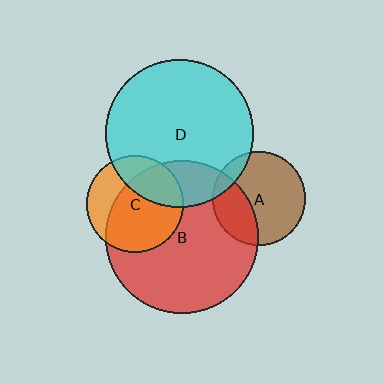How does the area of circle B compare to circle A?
Approximately 2.7 times.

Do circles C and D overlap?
Yes.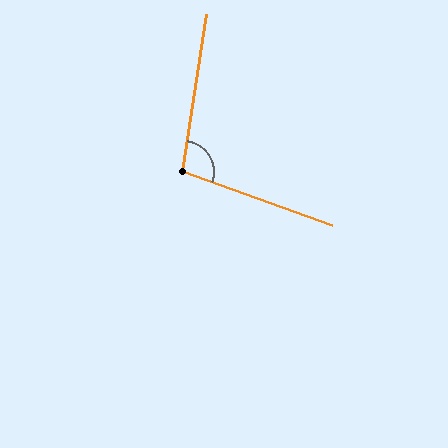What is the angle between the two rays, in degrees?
Approximately 101 degrees.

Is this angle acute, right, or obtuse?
It is obtuse.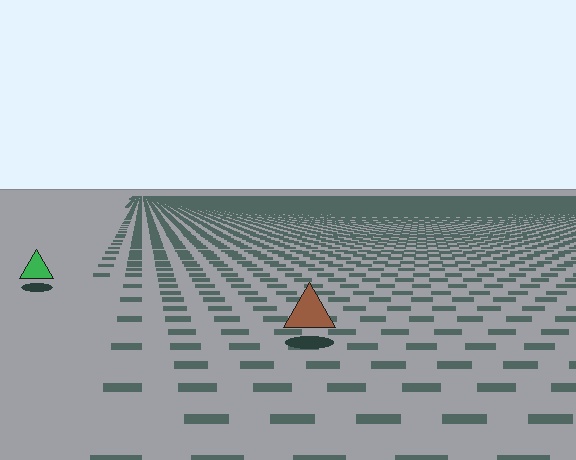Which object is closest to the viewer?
The brown triangle is closest. The texture marks near it are larger and more spread out.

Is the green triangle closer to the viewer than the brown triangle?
No. The brown triangle is closer — you can tell from the texture gradient: the ground texture is coarser near it.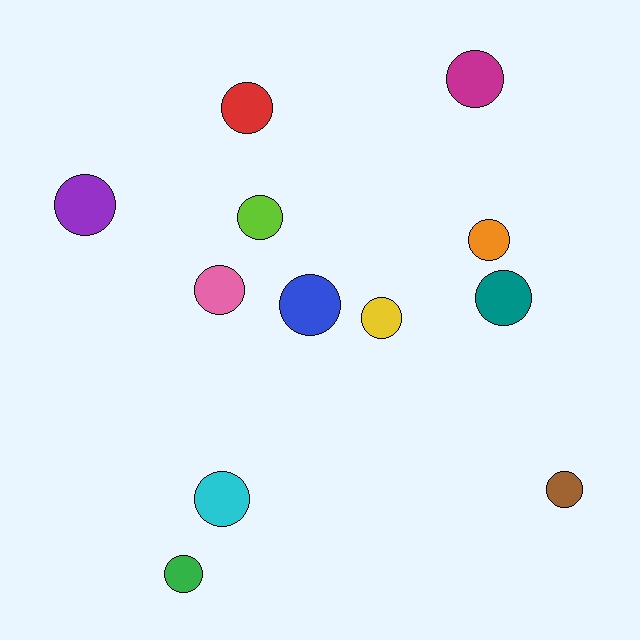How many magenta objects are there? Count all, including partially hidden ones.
There is 1 magenta object.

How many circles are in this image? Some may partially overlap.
There are 12 circles.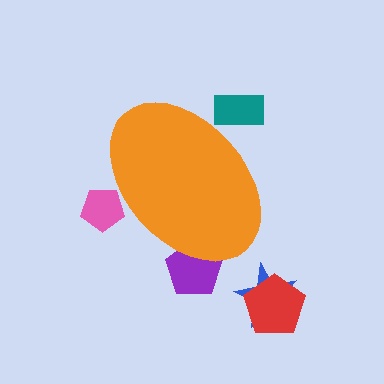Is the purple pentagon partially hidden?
Yes, the purple pentagon is partially hidden behind the orange ellipse.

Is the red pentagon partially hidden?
No, the red pentagon is fully visible.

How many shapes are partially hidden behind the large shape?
3 shapes are partially hidden.